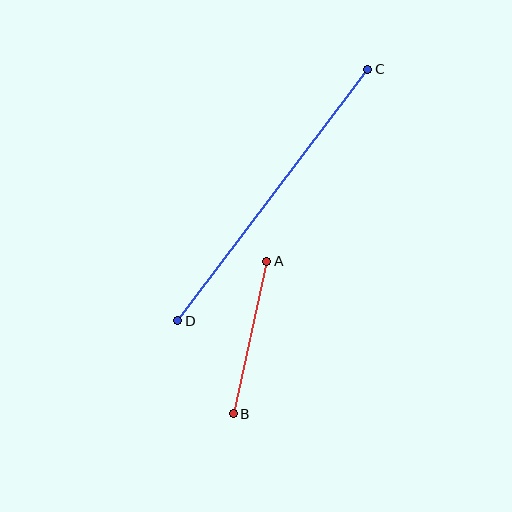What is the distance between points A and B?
The distance is approximately 156 pixels.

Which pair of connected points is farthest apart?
Points C and D are farthest apart.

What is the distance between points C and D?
The distance is approximately 315 pixels.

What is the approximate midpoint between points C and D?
The midpoint is at approximately (273, 195) pixels.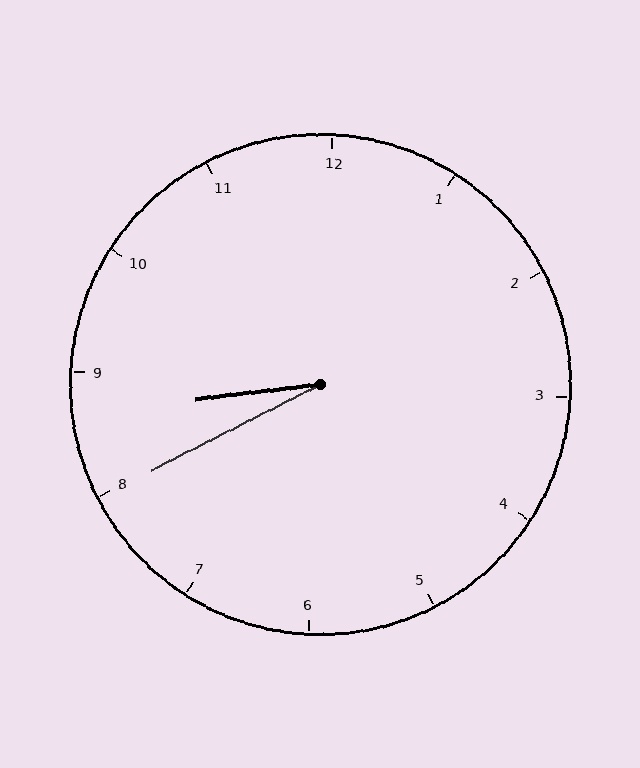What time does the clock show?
8:40.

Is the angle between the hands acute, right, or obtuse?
It is acute.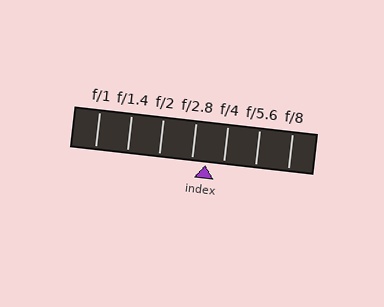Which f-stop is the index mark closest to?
The index mark is closest to f/2.8.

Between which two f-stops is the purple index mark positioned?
The index mark is between f/2.8 and f/4.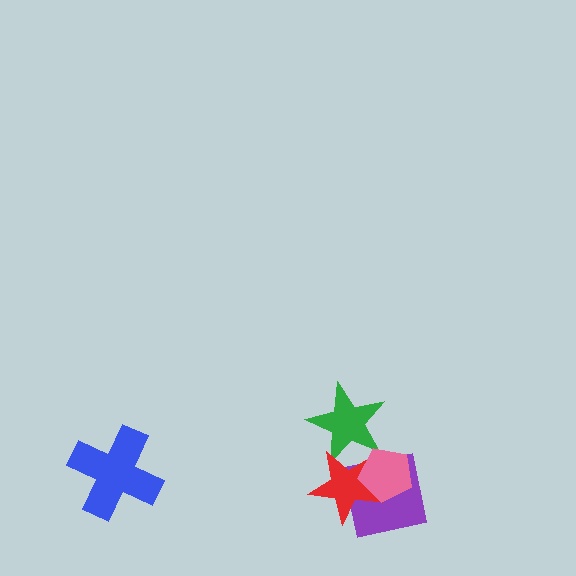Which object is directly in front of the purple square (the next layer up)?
The red star is directly in front of the purple square.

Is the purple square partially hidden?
Yes, it is partially covered by another shape.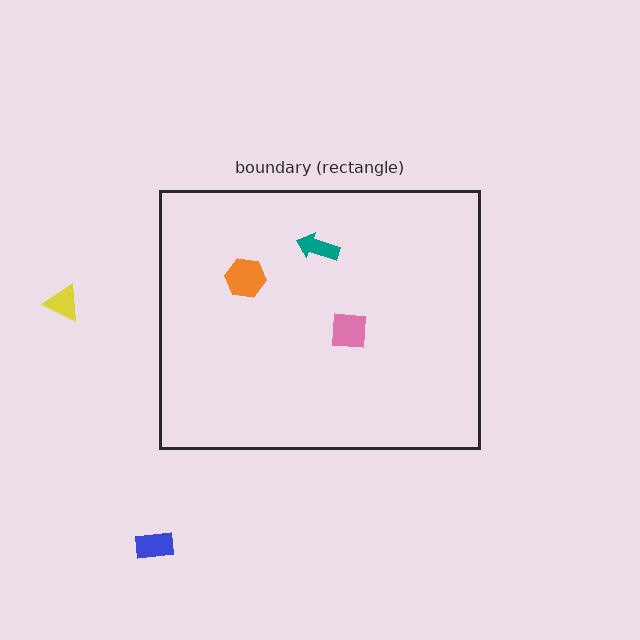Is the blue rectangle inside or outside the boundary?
Outside.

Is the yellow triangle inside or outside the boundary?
Outside.